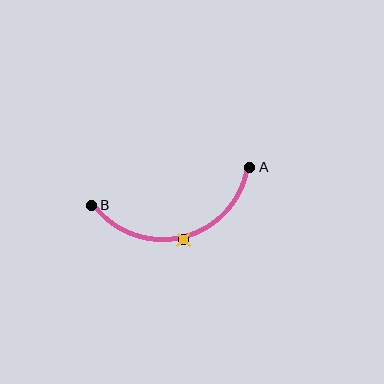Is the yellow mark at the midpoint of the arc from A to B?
Yes. The yellow mark lies on the arc at equal arc-length from both A and B — it is the arc midpoint.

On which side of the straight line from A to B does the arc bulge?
The arc bulges below the straight line connecting A and B.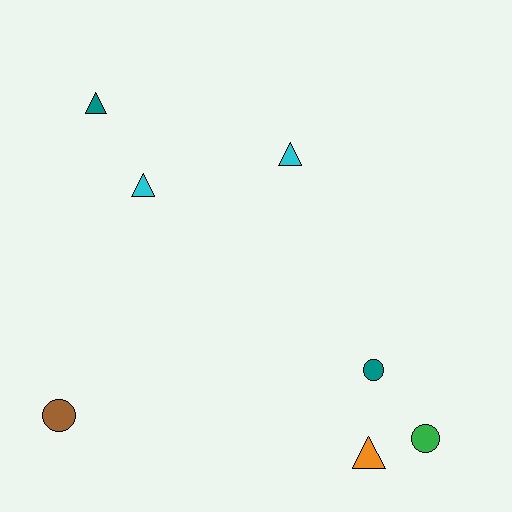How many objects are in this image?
There are 7 objects.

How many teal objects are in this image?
There are 2 teal objects.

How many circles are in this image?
There are 3 circles.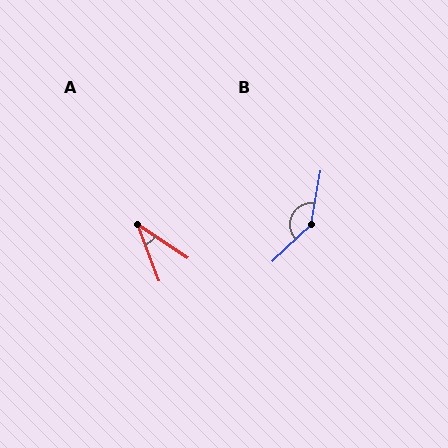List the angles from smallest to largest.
A (36°), B (144°).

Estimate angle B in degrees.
Approximately 144 degrees.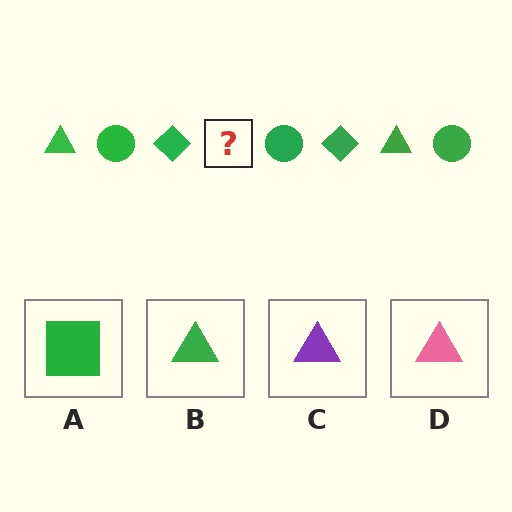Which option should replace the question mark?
Option B.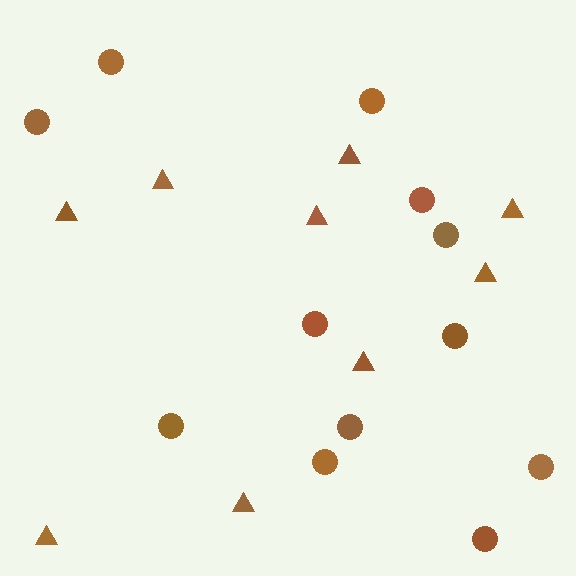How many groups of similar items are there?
There are 2 groups: one group of triangles (9) and one group of circles (12).